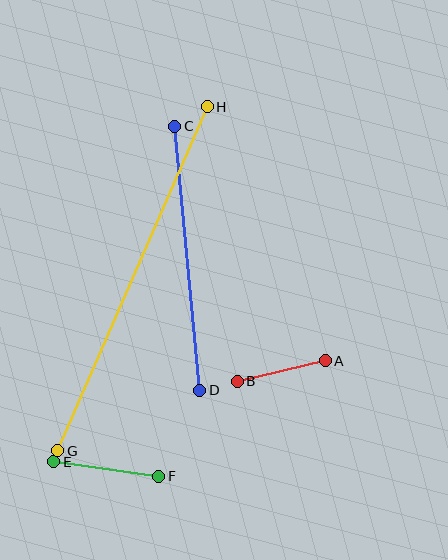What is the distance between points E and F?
The distance is approximately 106 pixels.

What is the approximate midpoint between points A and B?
The midpoint is at approximately (281, 371) pixels.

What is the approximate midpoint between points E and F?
The midpoint is at approximately (106, 469) pixels.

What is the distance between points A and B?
The distance is approximately 90 pixels.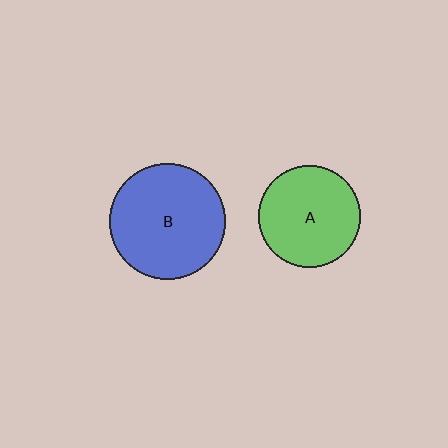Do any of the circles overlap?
No, none of the circles overlap.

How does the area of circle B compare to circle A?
Approximately 1.3 times.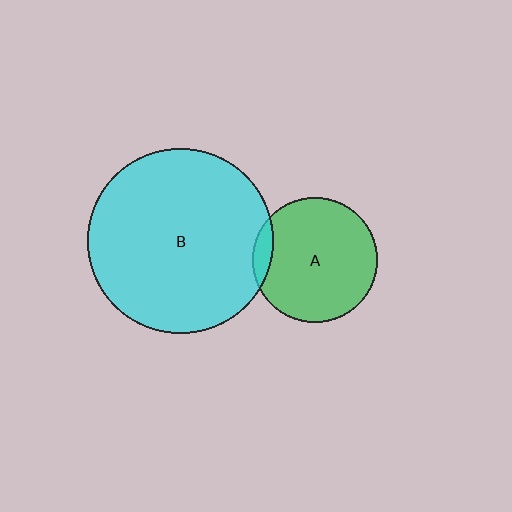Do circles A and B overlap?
Yes.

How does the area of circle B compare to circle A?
Approximately 2.2 times.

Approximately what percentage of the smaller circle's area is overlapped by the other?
Approximately 10%.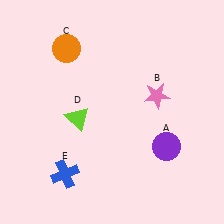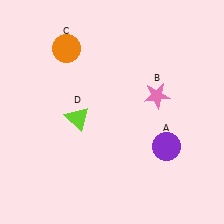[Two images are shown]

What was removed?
The blue cross (E) was removed in Image 2.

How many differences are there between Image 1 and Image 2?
There is 1 difference between the two images.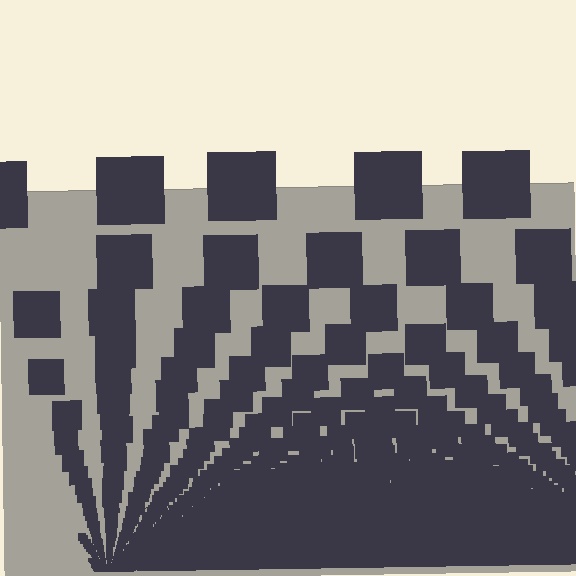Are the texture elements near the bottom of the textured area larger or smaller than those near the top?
Smaller. The gradient is inverted — elements near the bottom are smaller and denser.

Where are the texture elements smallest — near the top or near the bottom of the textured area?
Near the bottom.